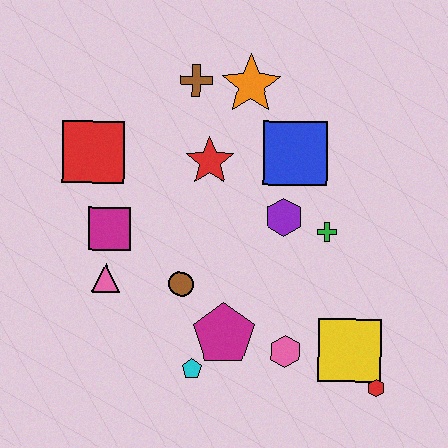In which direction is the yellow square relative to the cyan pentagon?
The yellow square is to the right of the cyan pentagon.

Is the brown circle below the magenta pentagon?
No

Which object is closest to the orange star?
The brown cross is closest to the orange star.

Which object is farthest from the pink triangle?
The red hexagon is farthest from the pink triangle.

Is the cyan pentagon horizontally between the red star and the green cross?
No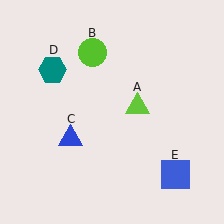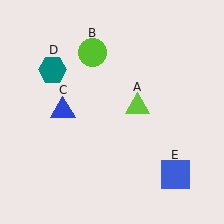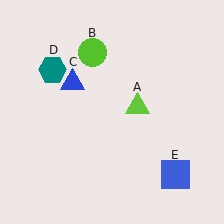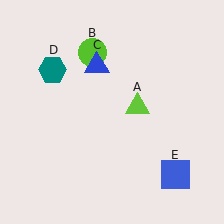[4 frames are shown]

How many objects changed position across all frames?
1 object changed position: blue triangle (object C).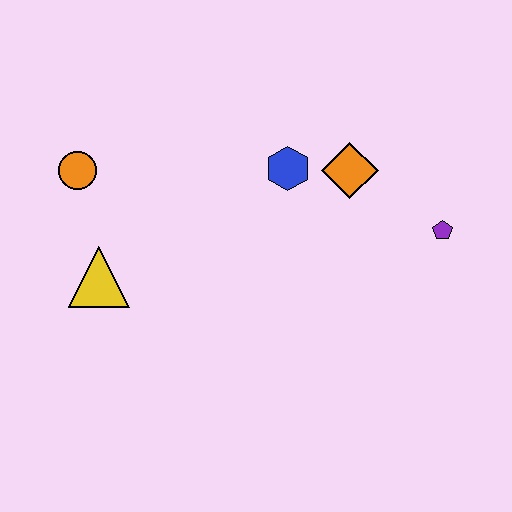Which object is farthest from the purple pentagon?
The orange circle is farthest from the purple pentagon.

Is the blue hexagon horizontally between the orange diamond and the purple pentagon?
No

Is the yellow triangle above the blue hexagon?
No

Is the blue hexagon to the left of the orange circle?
No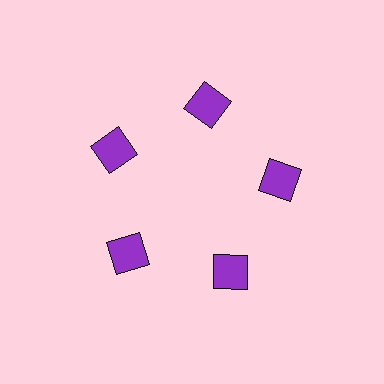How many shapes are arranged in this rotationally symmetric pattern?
There are 5 shapes, arranged in 5 groups of 1.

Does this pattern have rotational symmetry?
Yes, this pattern has 5-fold rotational symmetry. It looks the same after rotating 72 degrees around the center.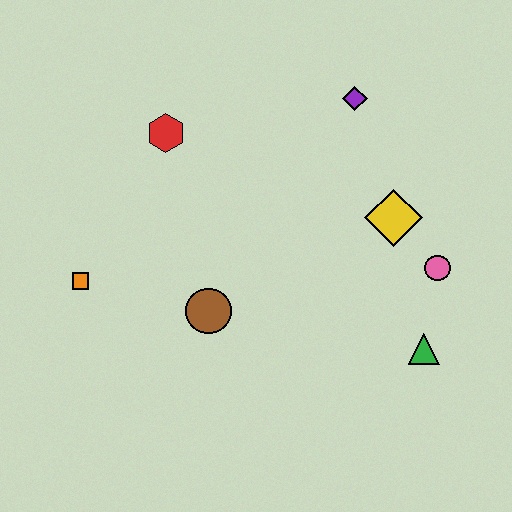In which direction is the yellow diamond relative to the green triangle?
The yellow diamond is above the green triangle.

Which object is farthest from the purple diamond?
The orange square is farthest from the purple diamond.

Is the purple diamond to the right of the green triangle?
No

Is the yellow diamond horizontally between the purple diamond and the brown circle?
No